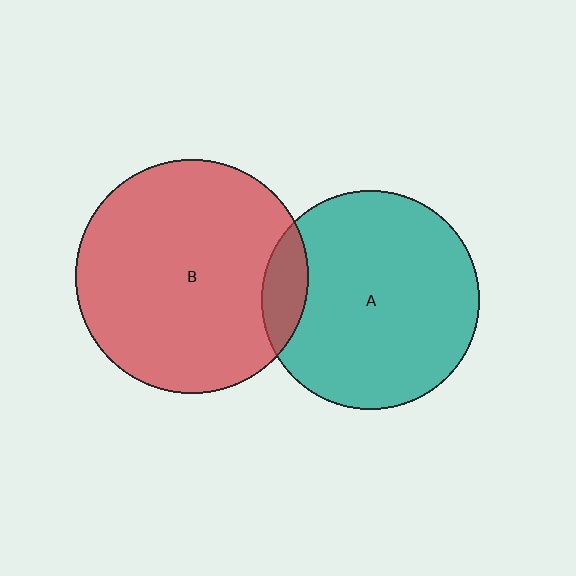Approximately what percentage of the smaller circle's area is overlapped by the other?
Approximately 10%.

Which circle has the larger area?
Circle B (red).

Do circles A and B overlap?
Yes.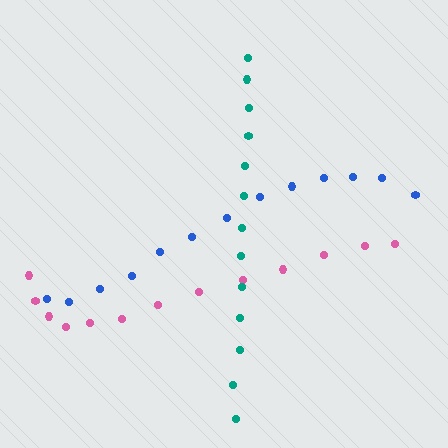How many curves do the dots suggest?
There are 3 distinct paths.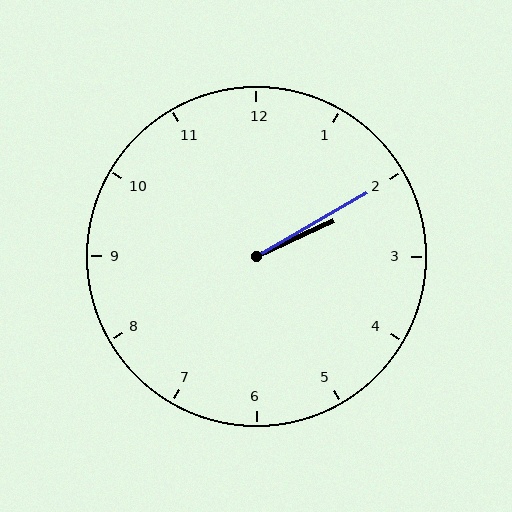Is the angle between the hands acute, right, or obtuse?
It is acute.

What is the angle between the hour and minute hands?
Approximately 5 degrees.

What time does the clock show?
2:10.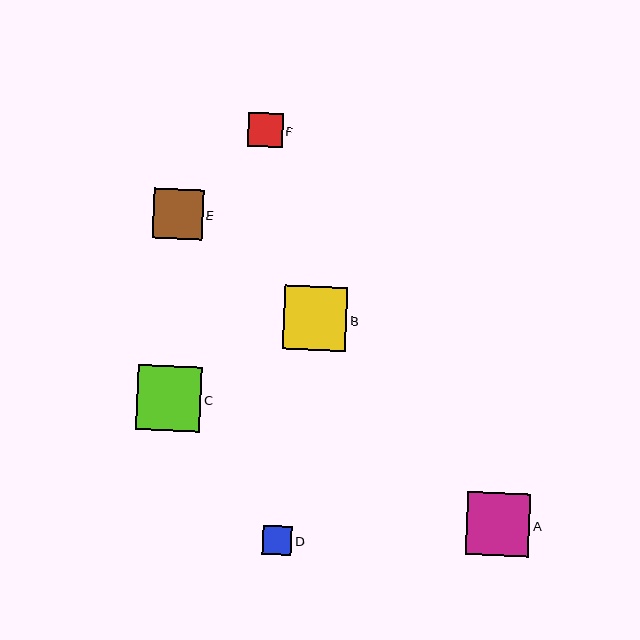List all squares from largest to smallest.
From largest to smallest: C, B, A, E, F, D.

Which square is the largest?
Square C is the largest with a size of approximately 65 pixels.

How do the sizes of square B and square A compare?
Square B and square A are approximately the same size.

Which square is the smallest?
Square D is the smallest with a size of approximately 29 pixels.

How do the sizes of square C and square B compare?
Square C and square B are approximately the same size.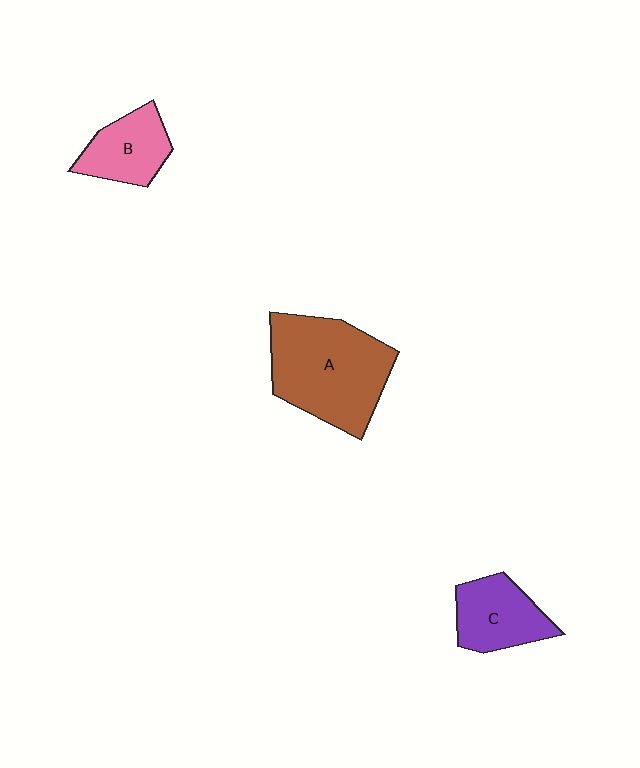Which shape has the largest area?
Shape A (brown).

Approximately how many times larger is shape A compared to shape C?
Approximately 1.9 times.